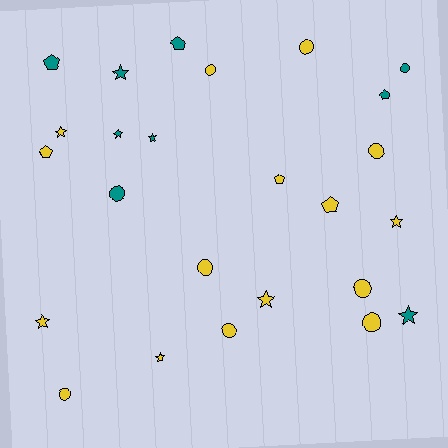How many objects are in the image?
There are 25 objects.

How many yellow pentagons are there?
There are 3 yellow pentagons.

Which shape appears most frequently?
Circle, with 10 objects.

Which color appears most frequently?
Yellow, with 16 objects.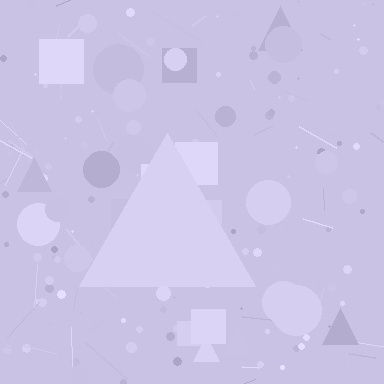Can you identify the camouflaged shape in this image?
The camouflaged shape is a triangle.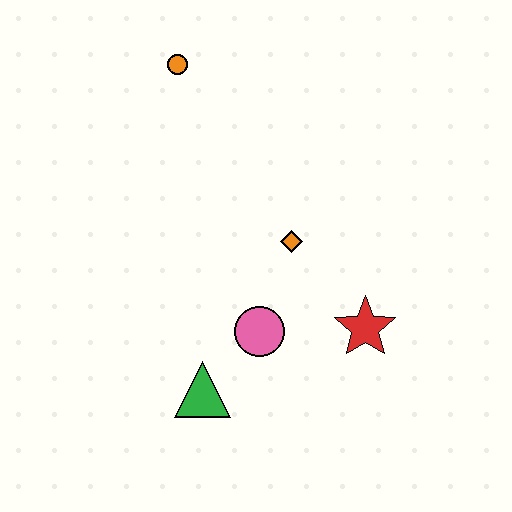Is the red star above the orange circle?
No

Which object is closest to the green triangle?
The pink circle is closest to the green triangle.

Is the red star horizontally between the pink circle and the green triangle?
No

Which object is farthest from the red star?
The orange circle is farthest from the red star.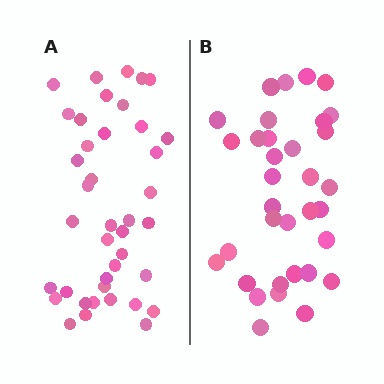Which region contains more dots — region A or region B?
Region A (the left region) has more dots.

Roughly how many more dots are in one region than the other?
Region A has about 6 more dots than region B.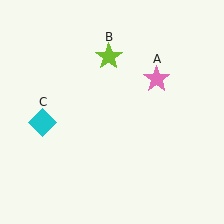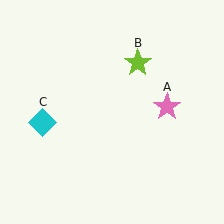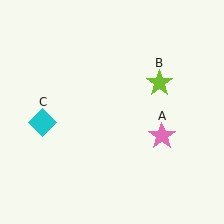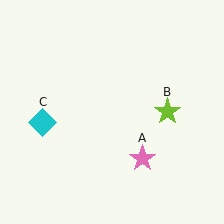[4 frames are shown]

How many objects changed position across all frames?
2 objects changed position: pink star (object A), lime star (object B).